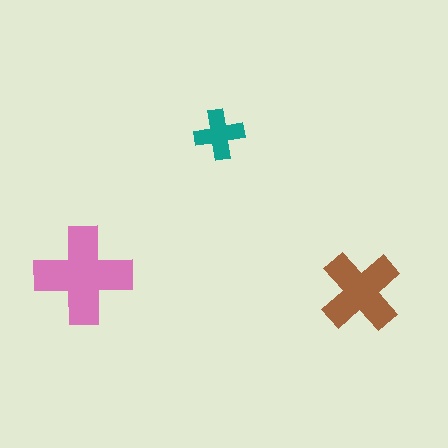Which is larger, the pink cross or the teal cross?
The pink one.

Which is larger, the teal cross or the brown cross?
The brown one.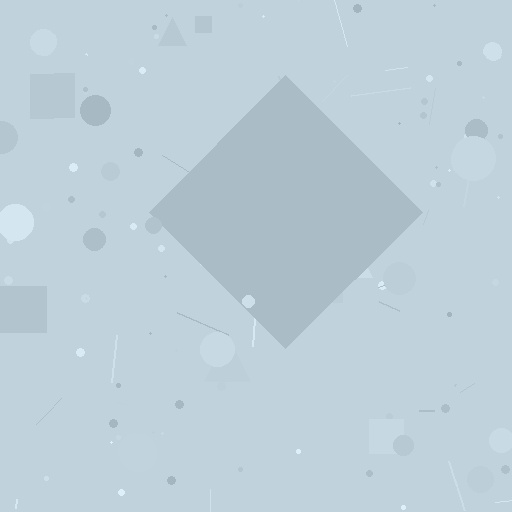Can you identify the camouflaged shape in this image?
The camouflaged shape is a diamond.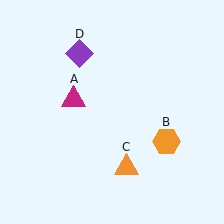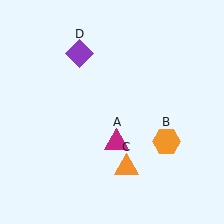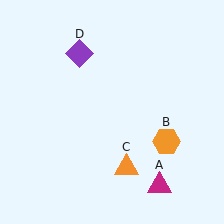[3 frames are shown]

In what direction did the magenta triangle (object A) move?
The magenta triangle (object A) moved down and to the right.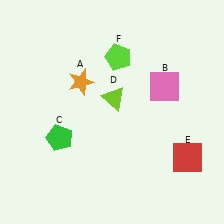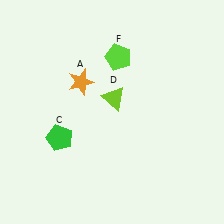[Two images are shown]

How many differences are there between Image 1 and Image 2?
There are 2 differences between the two images.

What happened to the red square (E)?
The red square (E) was removed in Image 2. It was in the bottom-right area of Image 1.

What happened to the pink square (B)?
The pink square (B) was removed in Image 2. It was in the top-right area of Image 1.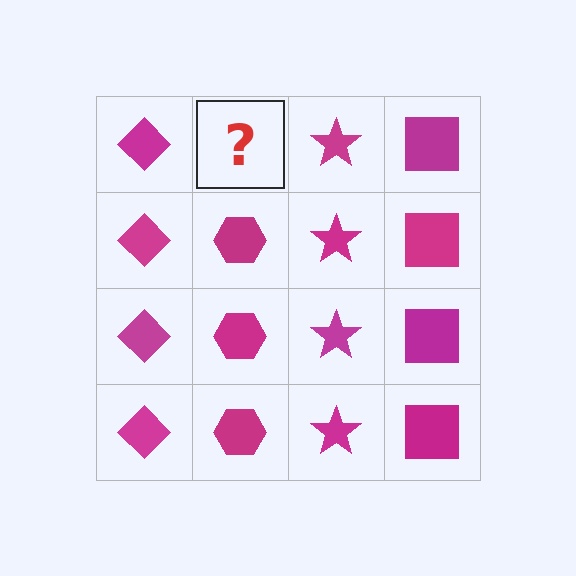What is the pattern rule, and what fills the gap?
The rule is that each column has a consistent shape. The gap should be filled with a magenta hexagon.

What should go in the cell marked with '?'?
The missing cell should contain a magenta hexagon.